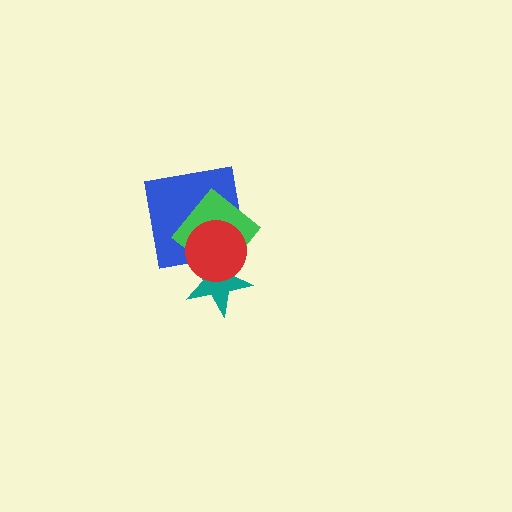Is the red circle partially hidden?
No, no other shape covers it.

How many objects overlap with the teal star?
3 objects overlap with the teal star.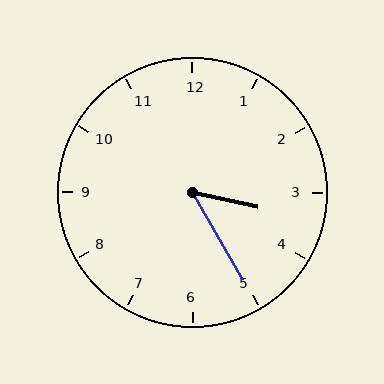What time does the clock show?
3:25.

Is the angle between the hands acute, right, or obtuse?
It is acute.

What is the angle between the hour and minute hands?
Approximately 48 degrees.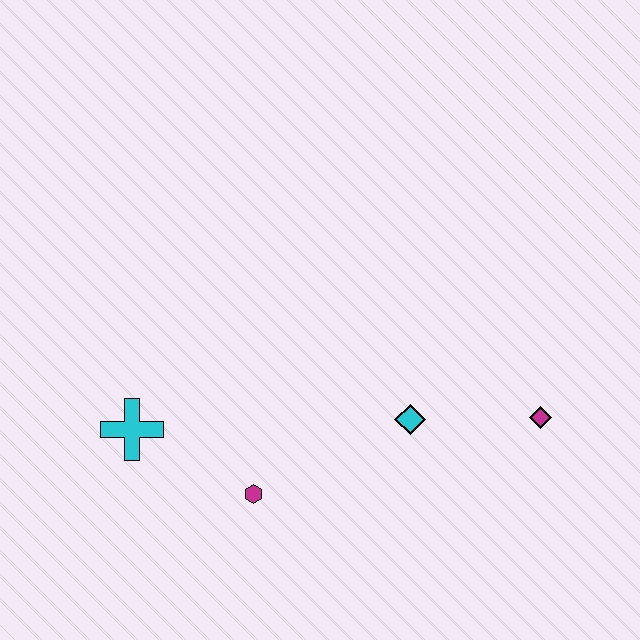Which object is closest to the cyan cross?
The magenta hexagon is closest to the cyan cross.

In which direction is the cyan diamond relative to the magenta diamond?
The cyan diamond is to the left of the magenta diamond.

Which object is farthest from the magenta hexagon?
The magenta diamond is farthest from the magenta hexagon.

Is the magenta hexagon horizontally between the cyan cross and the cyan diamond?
Yes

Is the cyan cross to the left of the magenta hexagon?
Yes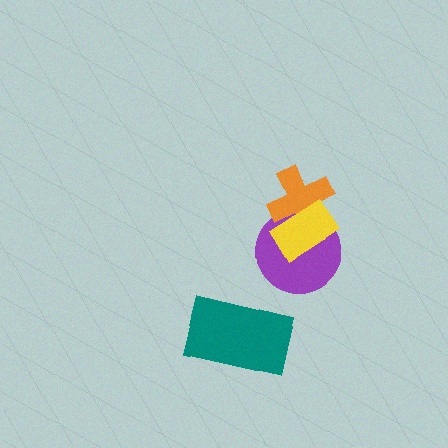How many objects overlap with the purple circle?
2 objects overlap with the purple circle.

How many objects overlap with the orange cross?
2 objects overlap with the orange cross.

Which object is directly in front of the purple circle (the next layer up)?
The orange cross is directly in front of the purple circle.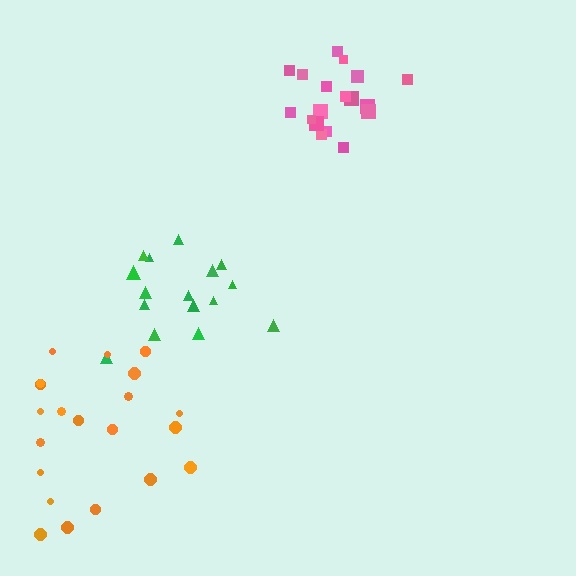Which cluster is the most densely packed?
Pink.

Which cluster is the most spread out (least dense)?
Orange.